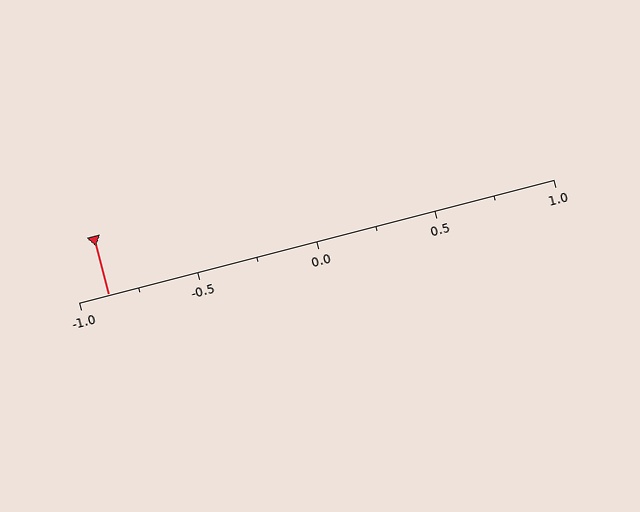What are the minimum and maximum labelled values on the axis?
The axis runs from -1.0 to 1.0.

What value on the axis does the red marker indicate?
The marker indicates approximately -0.88.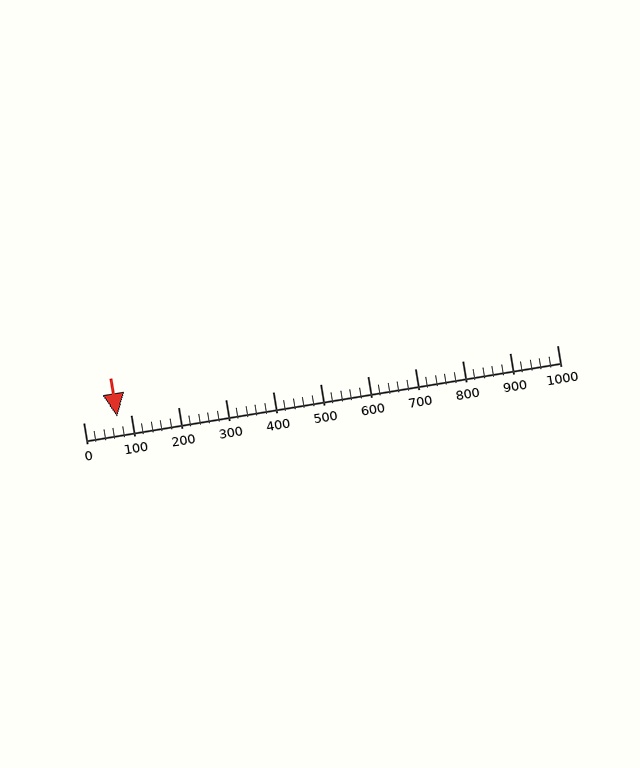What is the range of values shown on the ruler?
The ruler shows values from 0 to 1000.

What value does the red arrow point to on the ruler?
The red arrow points to approximately 72.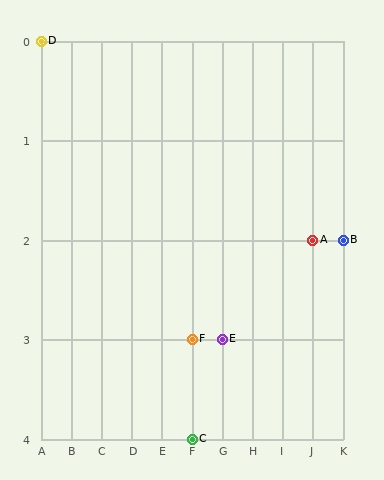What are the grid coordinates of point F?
Point F is at grid coordinates (F, 3).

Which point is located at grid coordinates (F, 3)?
Point F is at (F, 3).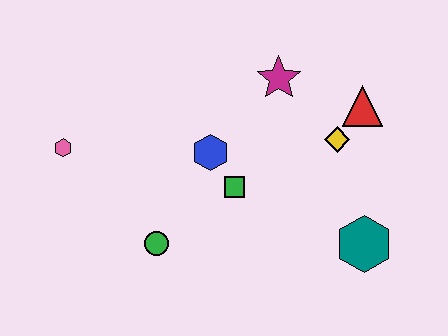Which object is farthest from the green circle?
The red triangle is farthest from the green circle.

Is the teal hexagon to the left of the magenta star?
No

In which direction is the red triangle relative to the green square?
The red triangle is to the right of the green square.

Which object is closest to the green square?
The blue hexagon is closest to the green square.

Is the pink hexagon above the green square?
Yes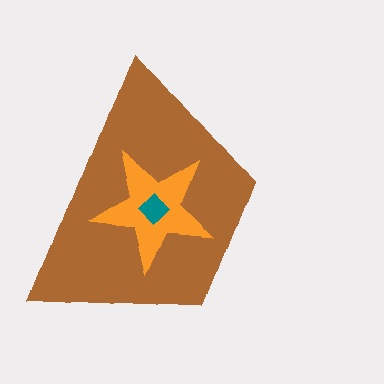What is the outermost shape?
The brown trapezoid.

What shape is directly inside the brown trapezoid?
The orange star.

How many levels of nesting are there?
3.